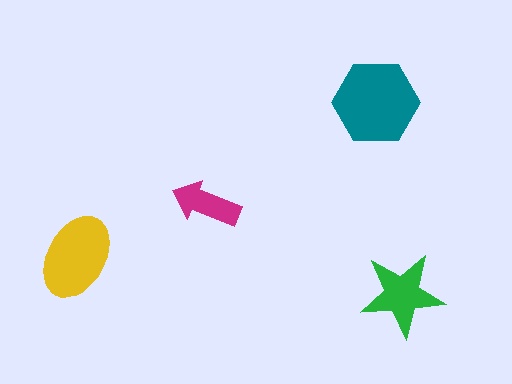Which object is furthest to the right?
The green star is rightmost.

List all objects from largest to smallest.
The teal hexagon, the yellow ellipse, the green star, the magenta arrow.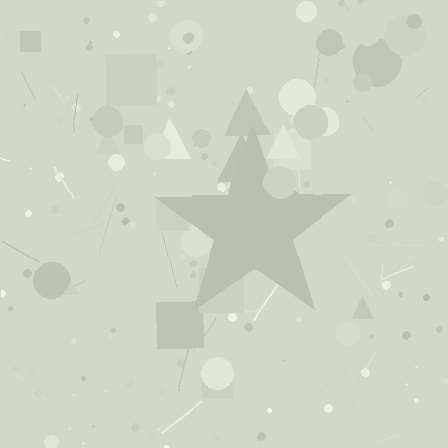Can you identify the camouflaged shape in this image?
The camouflaged shape is a star.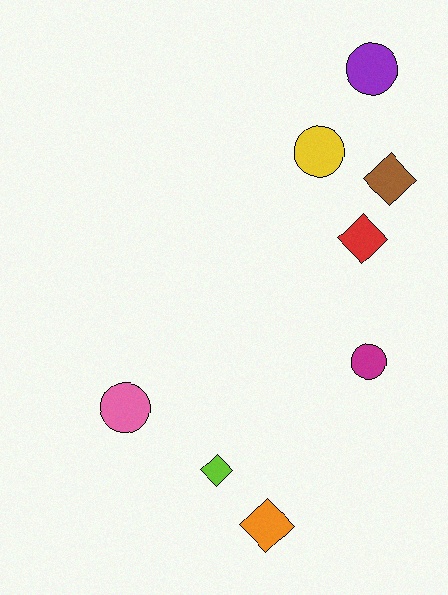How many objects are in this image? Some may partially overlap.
There are 8 objects.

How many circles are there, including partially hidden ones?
There are 4 circles.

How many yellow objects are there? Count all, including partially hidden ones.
There is 1 yellow object.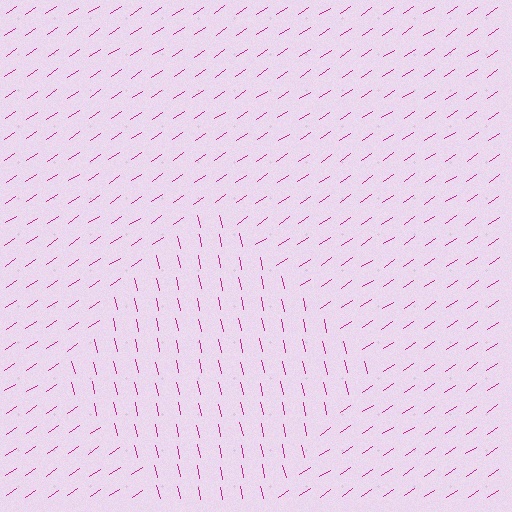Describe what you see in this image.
The image is filled with small magenta line segments. A diamond region in the image has lines oriented differently from the surrounding lines, creating a visible texture boundary.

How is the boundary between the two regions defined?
The boundary is defined purely by a change in line orientation (approximately 68 degrees difference). All lines are the same color and thickness.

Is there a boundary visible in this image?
Yes, there is a texture boundary formed by a change in line orientation.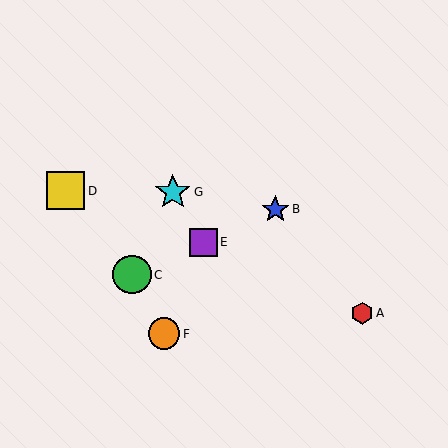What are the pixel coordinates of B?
Object B is at (275, 209).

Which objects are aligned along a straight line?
Objects B, C, E are aligned along a straight line.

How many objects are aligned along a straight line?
3 objects (B, C, E) are aligned along a straight line.